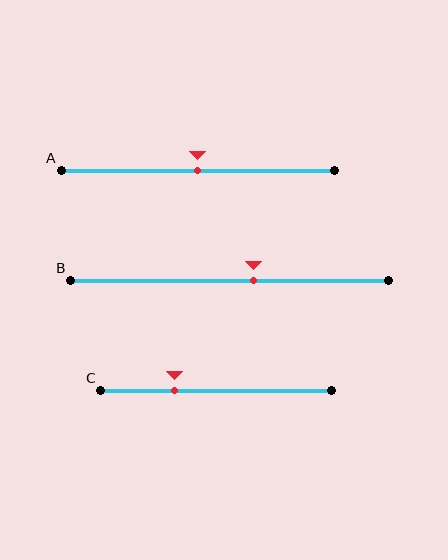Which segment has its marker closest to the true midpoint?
Segment A has its marker closest to the true midpoint.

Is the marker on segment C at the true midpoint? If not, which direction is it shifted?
No, the marker on segment C is shifted to the left by about 18% of the segment length.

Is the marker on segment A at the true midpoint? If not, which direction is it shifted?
Yes, the marker on segment A is at the true midpoint.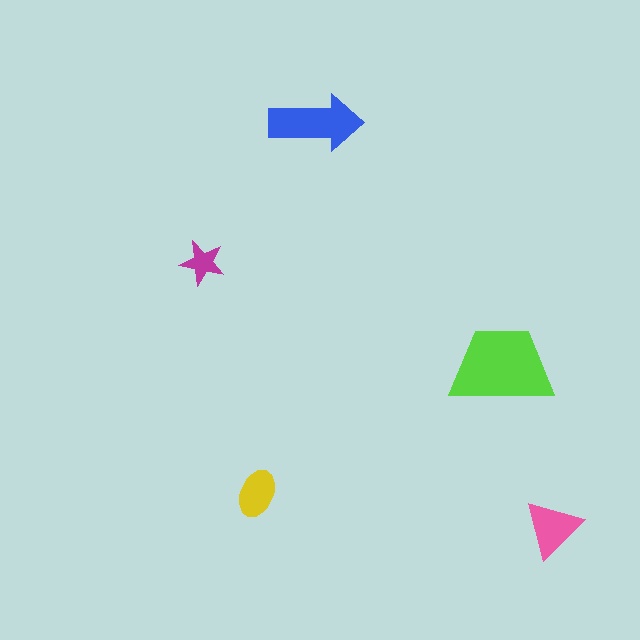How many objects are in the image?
There are 5 objects in the image.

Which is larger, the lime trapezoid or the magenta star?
The lime trapezoid.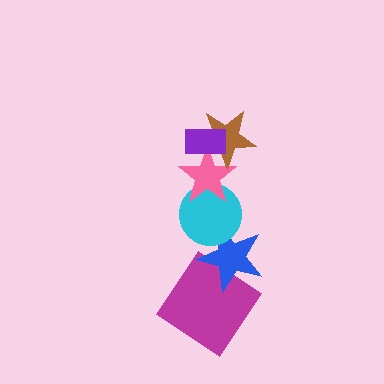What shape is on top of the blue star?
The cyan circle is on top of the blue star.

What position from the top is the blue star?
The blue star is 5th from the top.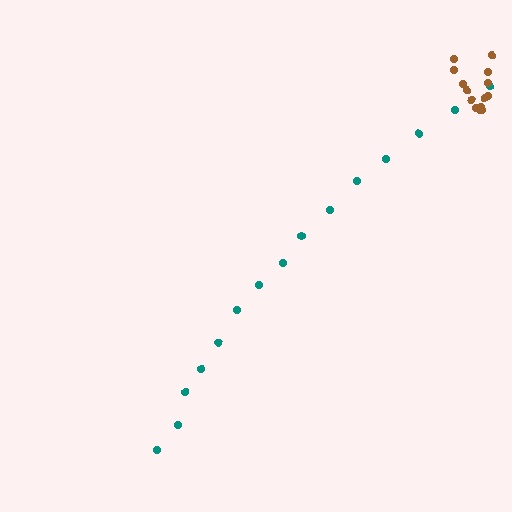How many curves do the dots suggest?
There are 2 distinct paths.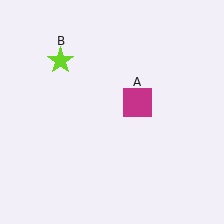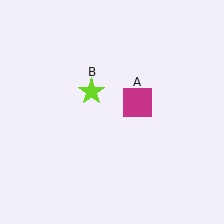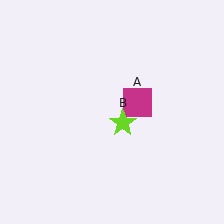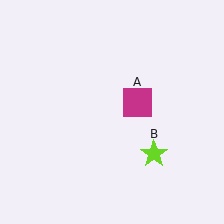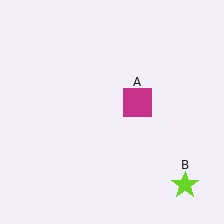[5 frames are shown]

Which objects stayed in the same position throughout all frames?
Magenta square (object A) remained stationary.